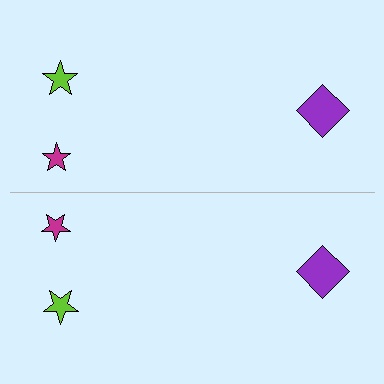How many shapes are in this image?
There are 6 shapes in this image.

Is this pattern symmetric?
Yes, this pattern has bilateral (reflection) symmetry.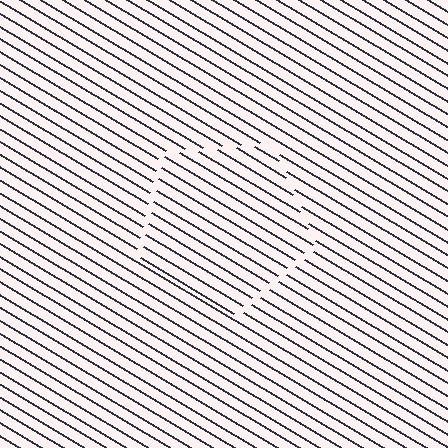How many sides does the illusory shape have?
5 sides — the line-ends trace a pentagon.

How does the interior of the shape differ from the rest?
The interior of the shape contains the same grating, shifted by half a period — the contour is defined by the phase discontinuity where line-ends from the inner and outer gratings abut.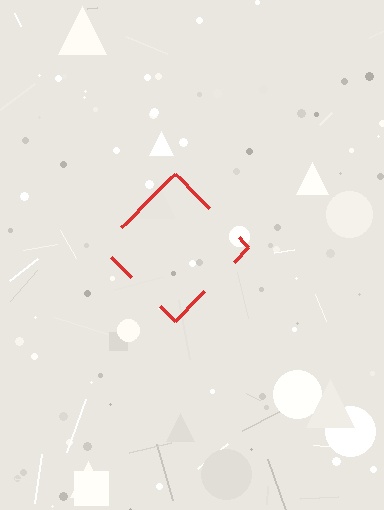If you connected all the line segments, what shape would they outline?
They would outline a diamond.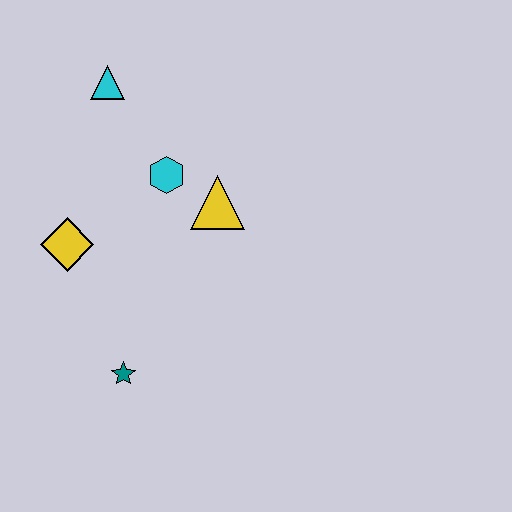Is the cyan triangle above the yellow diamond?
Yes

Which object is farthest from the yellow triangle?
The teal star is farthest from the yellow triangle.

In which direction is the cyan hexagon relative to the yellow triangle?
The cyan hexagon is to the left of the yellow triangle.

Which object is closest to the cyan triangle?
The cyan hexagon is closest to the cyan triangle.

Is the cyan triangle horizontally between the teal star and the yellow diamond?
Yes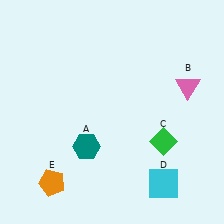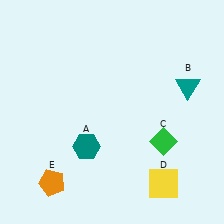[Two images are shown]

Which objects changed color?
B changed from pink to teal. D changed from cyan to yellow.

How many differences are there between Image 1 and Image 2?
There are 2 differences between the two images.